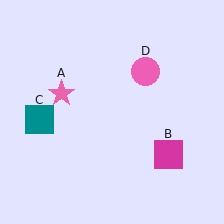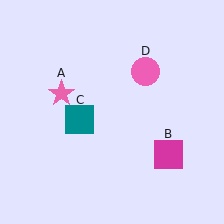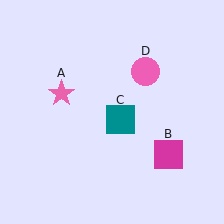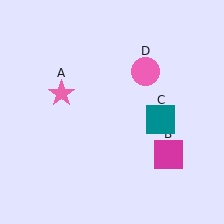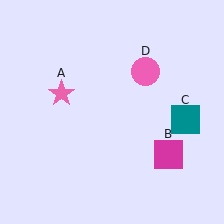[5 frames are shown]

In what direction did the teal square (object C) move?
The teal square (object C) moved right.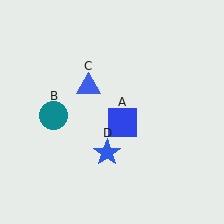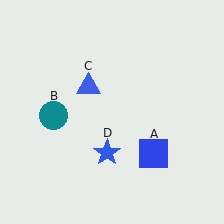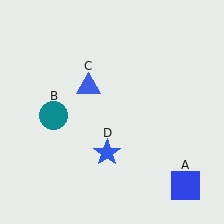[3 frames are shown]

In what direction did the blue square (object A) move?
The blue square (object A) moved down and to the right.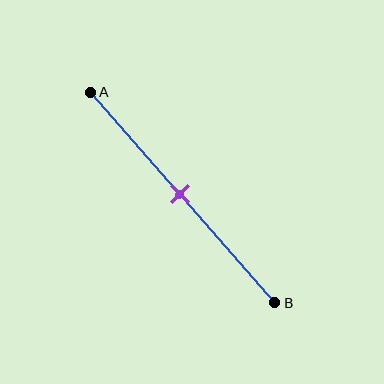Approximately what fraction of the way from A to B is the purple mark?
The purple mark is approximately 50% of the way from A to B.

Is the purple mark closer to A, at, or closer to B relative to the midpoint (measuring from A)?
The purple mark is approximately at the midpoint of segment AB.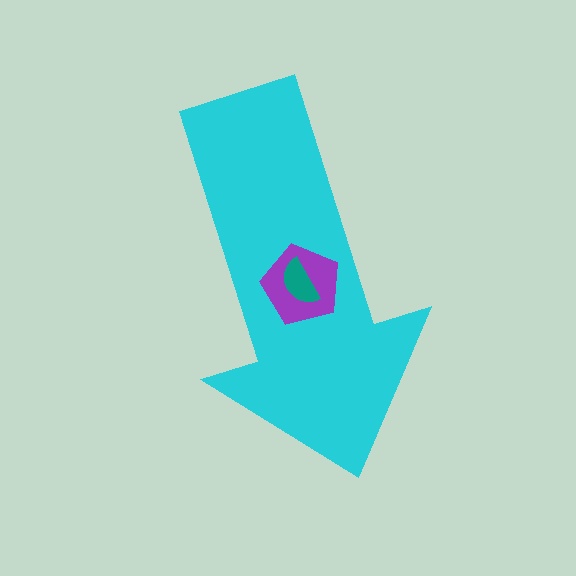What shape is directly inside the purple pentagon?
The teal semicircle.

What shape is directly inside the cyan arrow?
The purple pentagon.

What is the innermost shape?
The teal semicircle.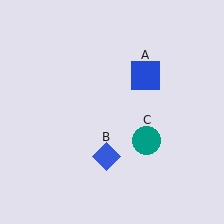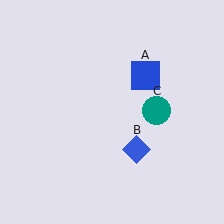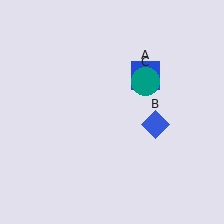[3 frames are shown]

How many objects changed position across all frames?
2 objects changed position: blue diamond (object B), teal circle (object C).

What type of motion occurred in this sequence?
The blue diamond (object B), teal circle (object C) rotated counterclockwise around the center of the scene.